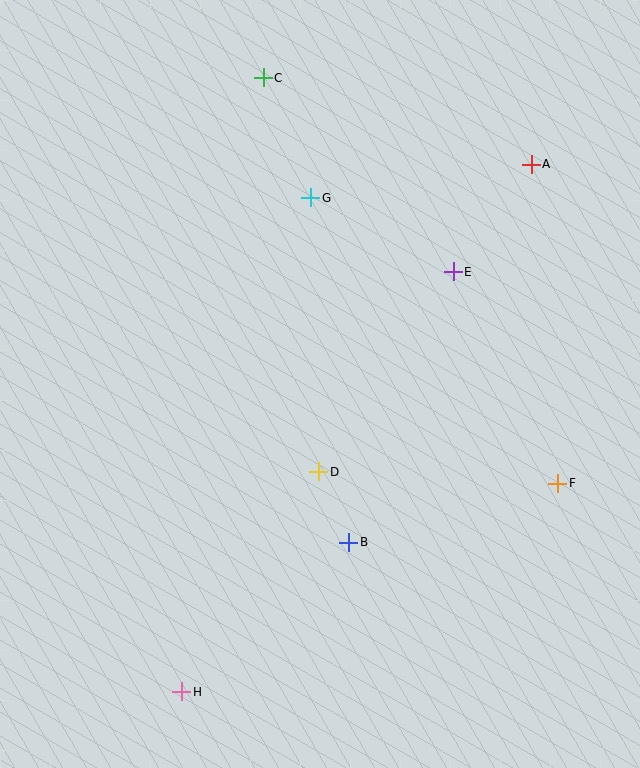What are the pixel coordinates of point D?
Point D is at (319, 472).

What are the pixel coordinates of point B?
Point B is at (349, 542).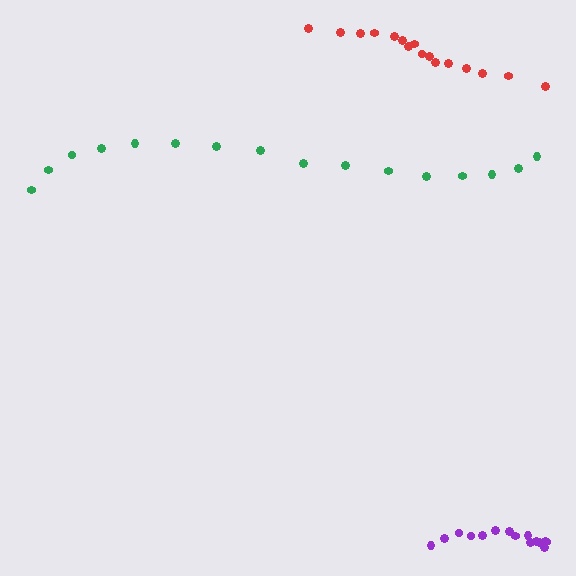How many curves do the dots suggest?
There are 3 distinct paths.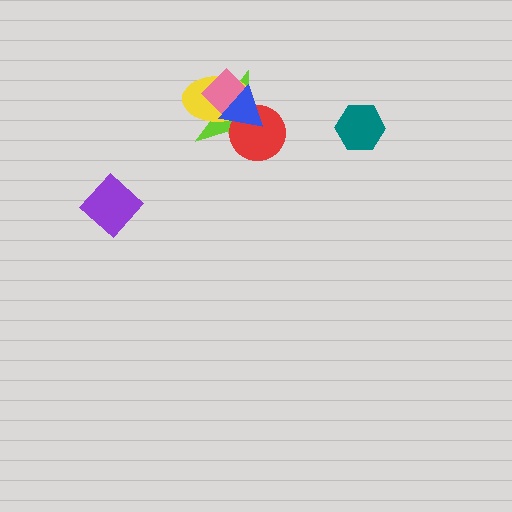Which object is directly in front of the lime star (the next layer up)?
The yellow ellipse is directly in front of the lime star.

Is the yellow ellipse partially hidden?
Yes, it is partially covered by another shape.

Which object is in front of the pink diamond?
The blue triangle is in front of the pink diamond.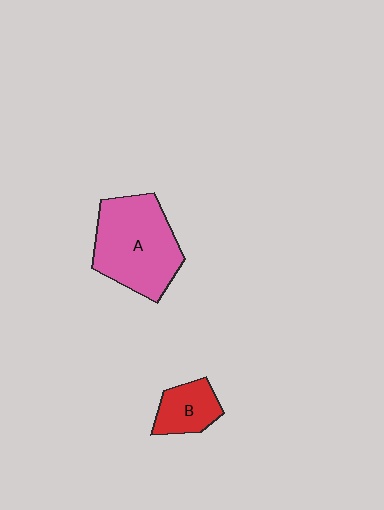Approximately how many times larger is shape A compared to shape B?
Approximately 2.4 times.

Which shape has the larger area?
Shape A (pink).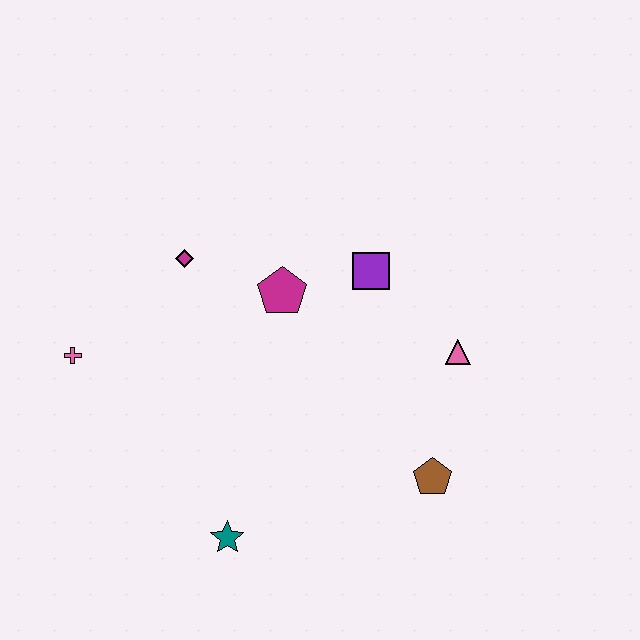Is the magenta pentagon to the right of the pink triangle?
No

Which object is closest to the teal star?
The brown pentagon is closest to the teal star.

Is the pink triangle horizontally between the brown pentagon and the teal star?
No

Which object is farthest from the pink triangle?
The pink cross is farthest from the pink triangle.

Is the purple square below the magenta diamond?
Yes